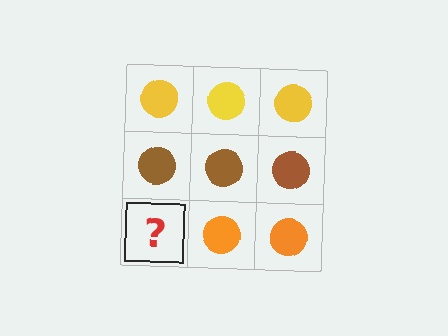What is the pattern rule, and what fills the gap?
The rule is that each row has a consistent color. The gap should be filled with an orange circle.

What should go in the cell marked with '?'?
The missing cell should contain an orange circle.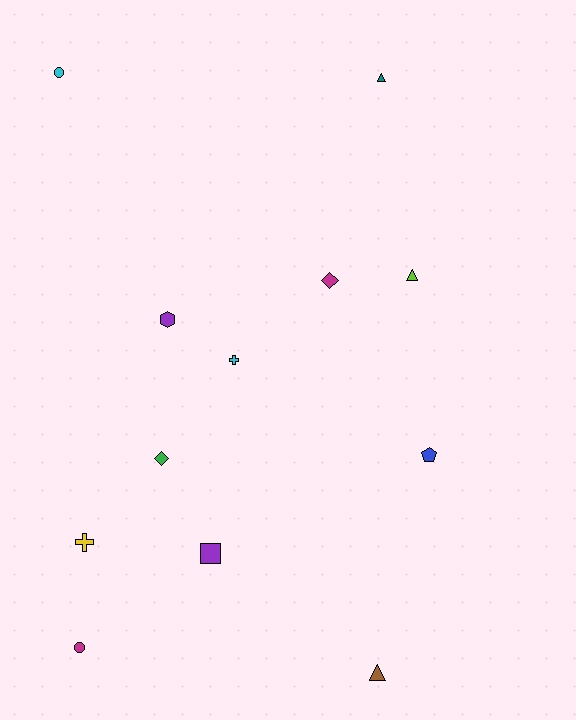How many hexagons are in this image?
There is 1 hexagon.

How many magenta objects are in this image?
There are 2 magenta objects.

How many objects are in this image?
There are 12 objects.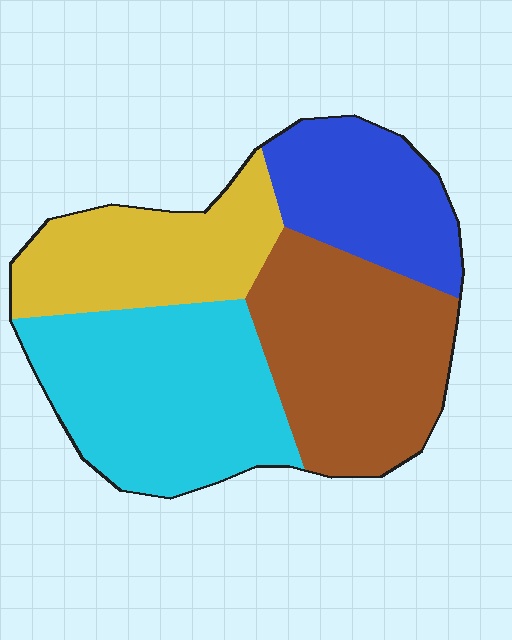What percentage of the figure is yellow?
Yellow takes up about one fifth (1/5) of the figure.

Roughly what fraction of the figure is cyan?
Cyan covers 32% of the figure.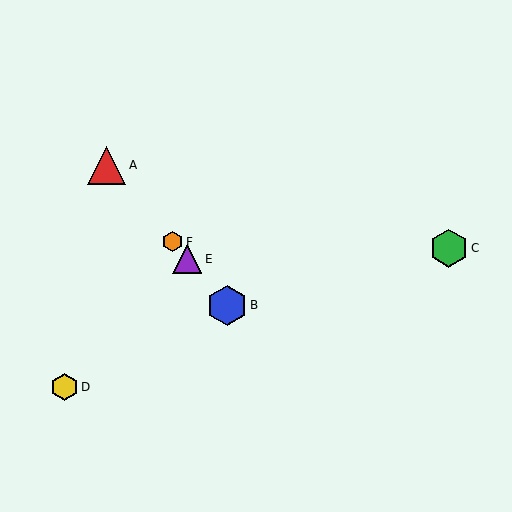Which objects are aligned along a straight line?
Objects A, B, E, F are aligned along a straight line.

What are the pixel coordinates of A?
Object A is at (107, 165).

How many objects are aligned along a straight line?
4 objects (A, B, E, F) are aligned along a straight line.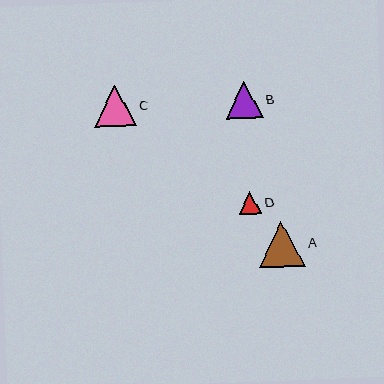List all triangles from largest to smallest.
From largest to smallest: A, C, B, D.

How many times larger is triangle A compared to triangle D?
Triangle A is approximately 2.0 times the size of triangle D.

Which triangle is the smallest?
Triangle D is the smallest with a size of approximately 23 pixels.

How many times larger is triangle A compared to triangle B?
Triangle A is approximately 1.2 times the size of triangle B.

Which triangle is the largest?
Triangle A is the largest with a size of approximately 46 pixels.